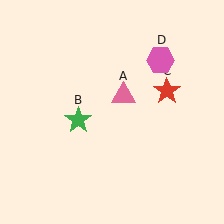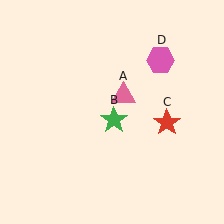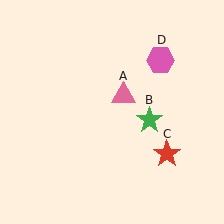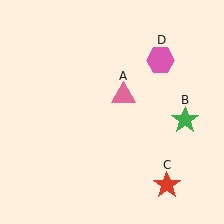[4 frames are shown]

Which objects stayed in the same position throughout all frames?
Pink triangle (object A) and pink hexagon (object D) remained stationary.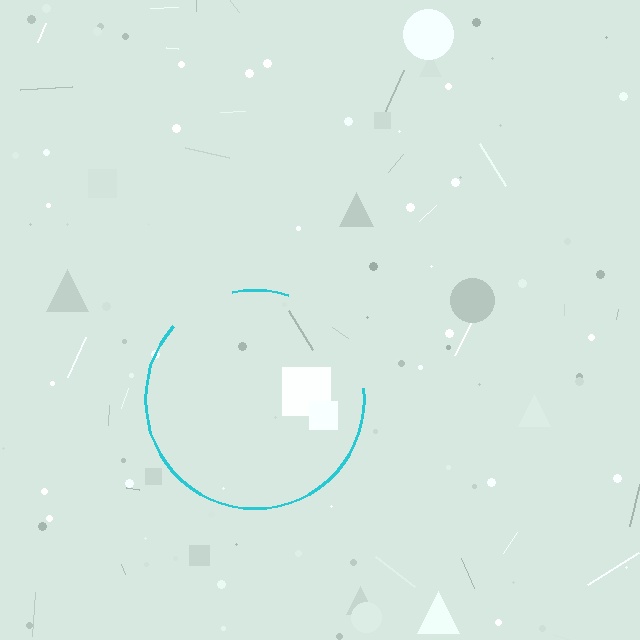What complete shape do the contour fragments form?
The contour fragments form a circle.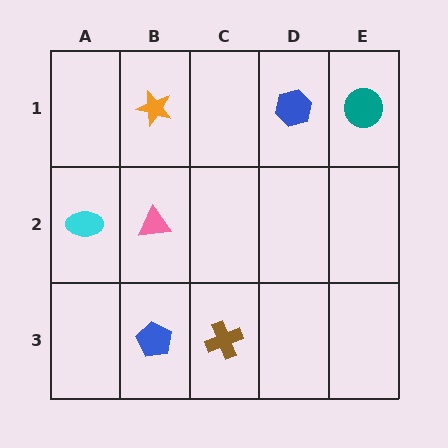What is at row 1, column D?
A blue hexagon.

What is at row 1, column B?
An orange star.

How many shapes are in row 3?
2 shapes.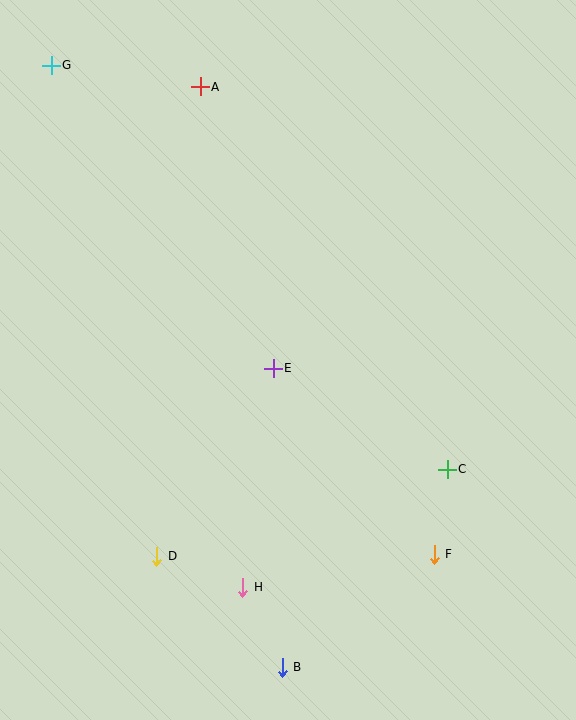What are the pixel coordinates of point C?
Point C is at (447, 469).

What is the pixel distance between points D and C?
The distance between D and C is 303 pixels.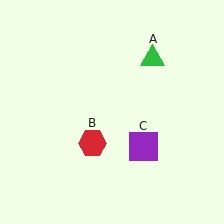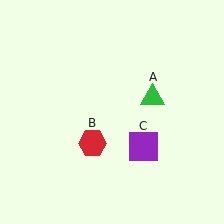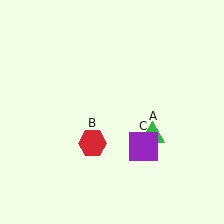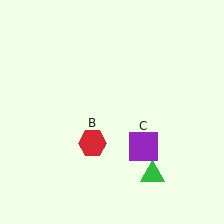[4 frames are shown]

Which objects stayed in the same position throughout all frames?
Red hexagon (object B) and purple square (object C) remained stationary.